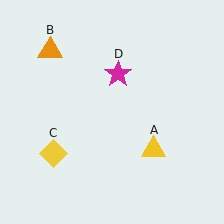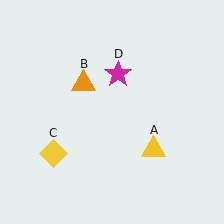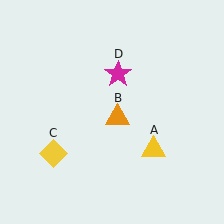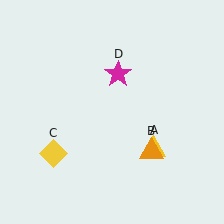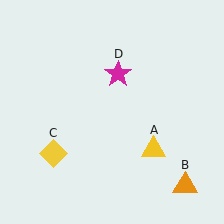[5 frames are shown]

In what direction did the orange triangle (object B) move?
The orange triangle (object B) moved down and to the right.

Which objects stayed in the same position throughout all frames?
Yellow triangle (object A) and yellow diamond (object C) and magenta star (object D) remained stationary.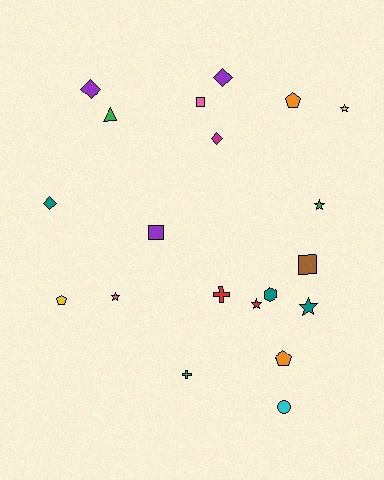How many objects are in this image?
There are 20 objects.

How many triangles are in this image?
There is 1 triangle.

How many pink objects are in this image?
There are 2 pink objects.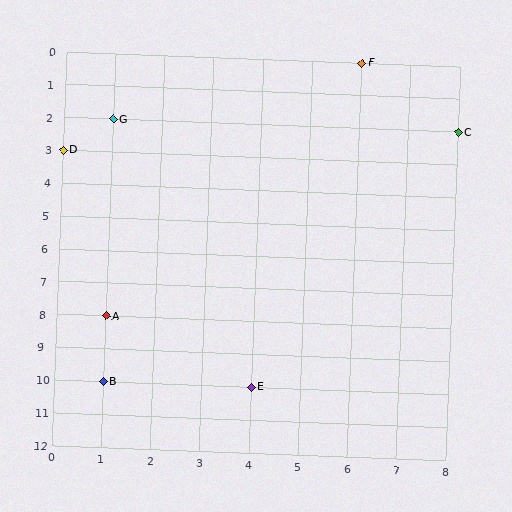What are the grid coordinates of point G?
Point G is at grid coordinates (1, 2).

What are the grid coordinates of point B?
Point B is at grid coordinates (1, 10).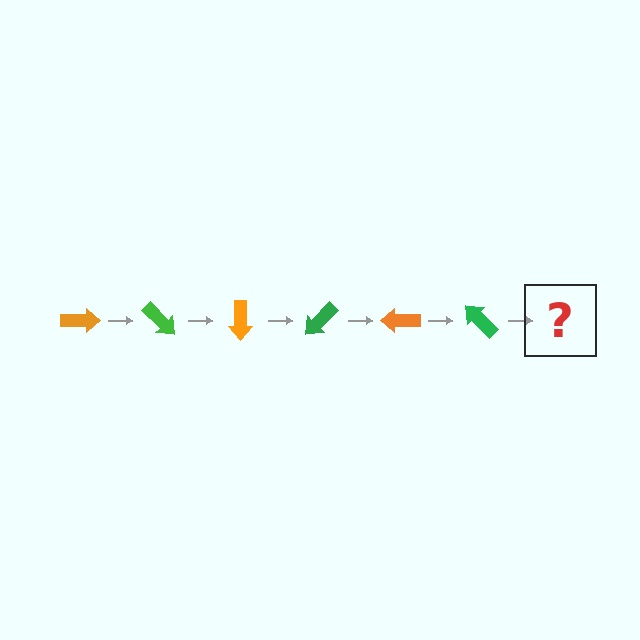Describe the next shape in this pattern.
It should be an orange arrow, rotated 270 degrees from the start.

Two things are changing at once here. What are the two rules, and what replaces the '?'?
The two rules are that it rotates 45 degrees each step and the color cycles through orange and green. The '?' should be an orange arrow, rotated 270 degrees from the start.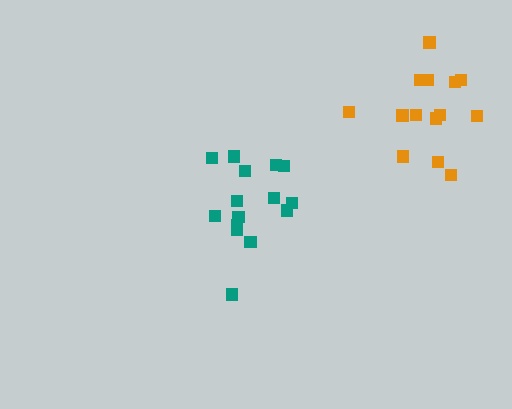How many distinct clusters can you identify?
There are 2 distinct clusters.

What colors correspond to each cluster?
The clusters are colored: teal, orange.